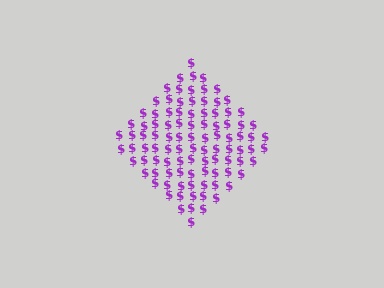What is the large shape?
The large shape is a diamond.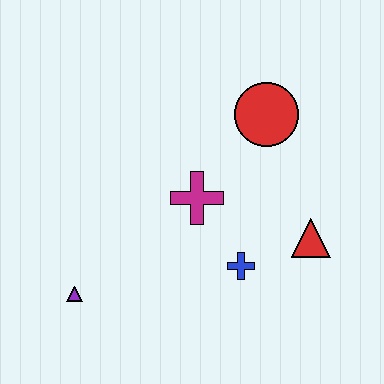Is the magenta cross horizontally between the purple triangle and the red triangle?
Yes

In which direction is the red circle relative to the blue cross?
The red circle is above the blue cross.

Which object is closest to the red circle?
The magenta cross is closest to the red circle.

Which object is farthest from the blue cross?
The purple triangle is farthest from the blue cross.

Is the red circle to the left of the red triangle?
Yes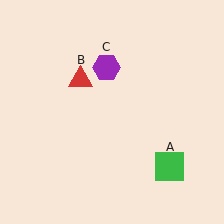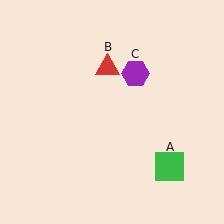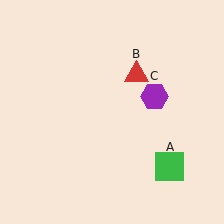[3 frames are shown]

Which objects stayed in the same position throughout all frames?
Green square (object A) remained stationary.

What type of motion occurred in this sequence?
The red triangle (object B), purple hexagon (object C) rotated clockwise around the center of the scene.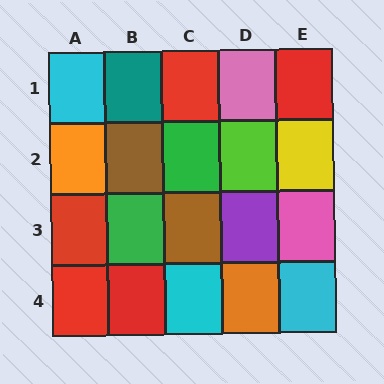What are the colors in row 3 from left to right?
Red, green, brown, purple, pink.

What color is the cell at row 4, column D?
Orange.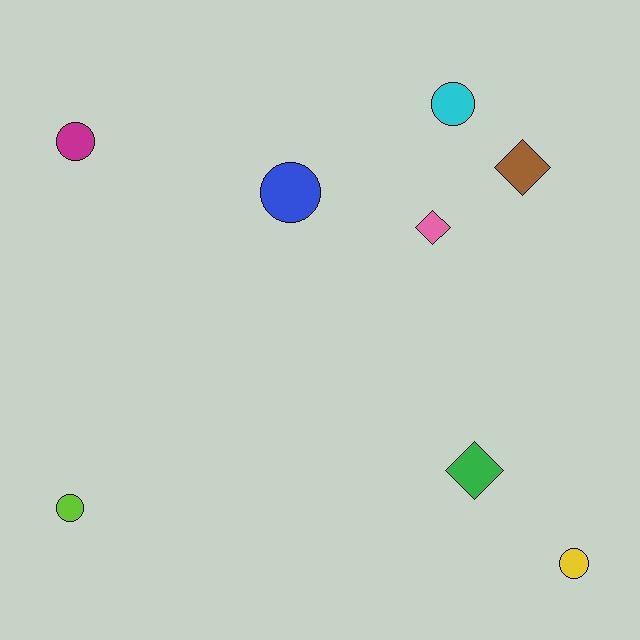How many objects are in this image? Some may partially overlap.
There are 8 objects.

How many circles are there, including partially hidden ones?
There are 5 circles.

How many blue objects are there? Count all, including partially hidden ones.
There is 1 blue object.